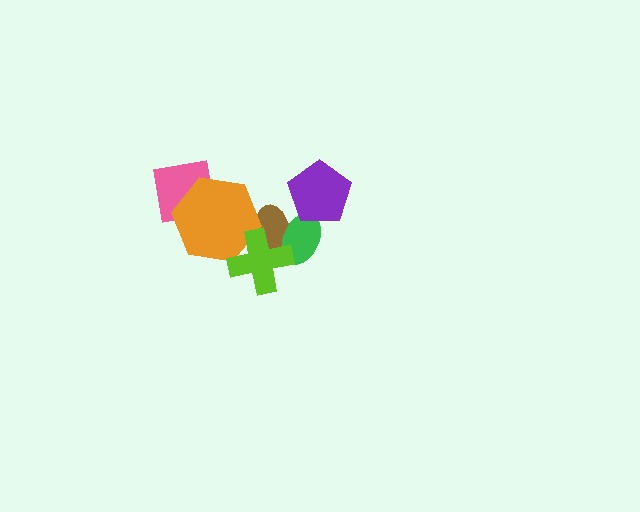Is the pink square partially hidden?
Yes, it is partially covered by another shape.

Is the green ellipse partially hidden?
Yes, it is partially covered by another shape.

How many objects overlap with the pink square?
1 object overlaps with the pink square.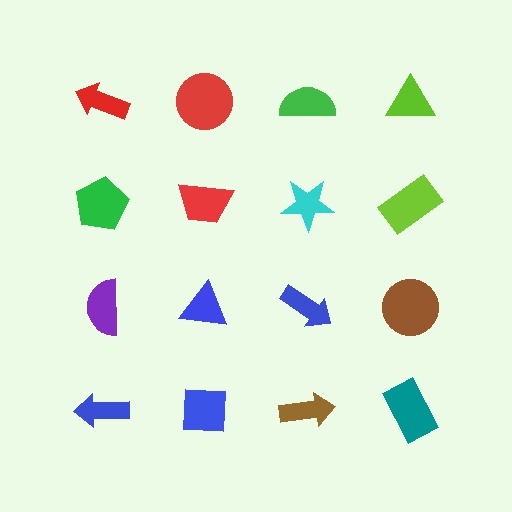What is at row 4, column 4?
A teal rectangle.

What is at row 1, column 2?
A red circle.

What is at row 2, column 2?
A red trapezoid.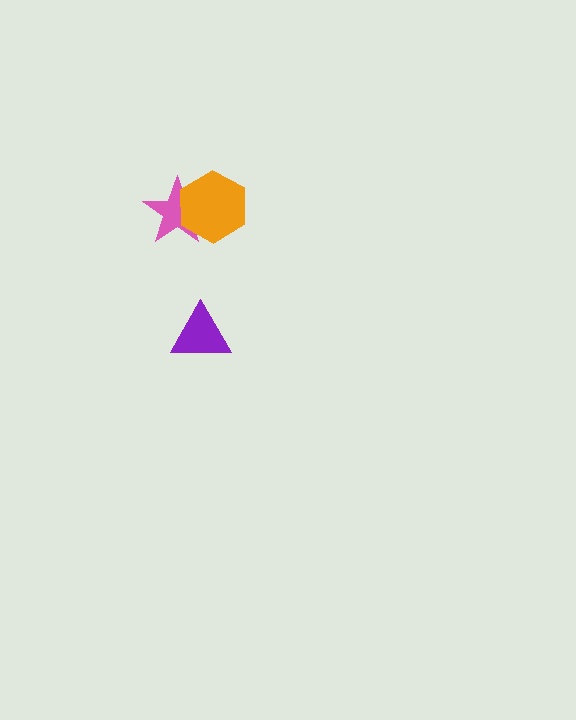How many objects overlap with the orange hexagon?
1 object overlaps with the orange hexagon.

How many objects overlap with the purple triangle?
0 objects overlap with the purple triangle.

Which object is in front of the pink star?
The orange hexagon is in front of the pink star.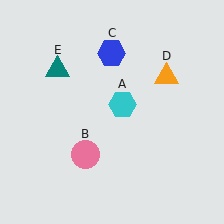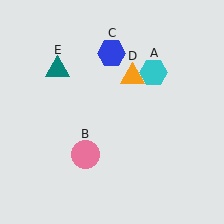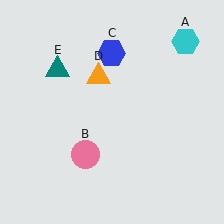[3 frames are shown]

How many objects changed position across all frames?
2 objects changed position: cyan hexagon (object A), orange triangle (object D).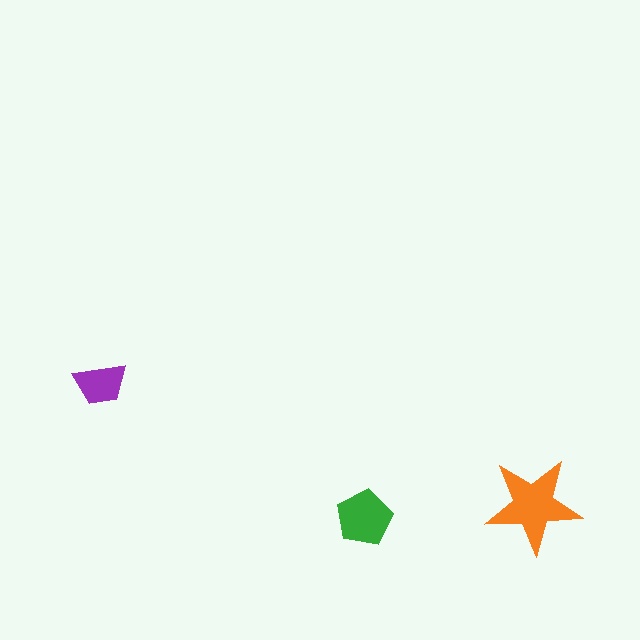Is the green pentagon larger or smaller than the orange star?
Smaller.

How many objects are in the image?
There are 3 objects in the image.